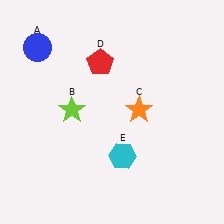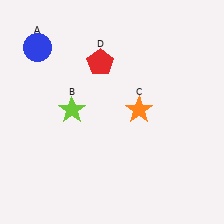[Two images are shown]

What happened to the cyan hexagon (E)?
The cyan hexagon (E) was removed in Image 2. It was in the bottom-right area of Image 1.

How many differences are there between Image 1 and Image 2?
There is 1 difference between the two images.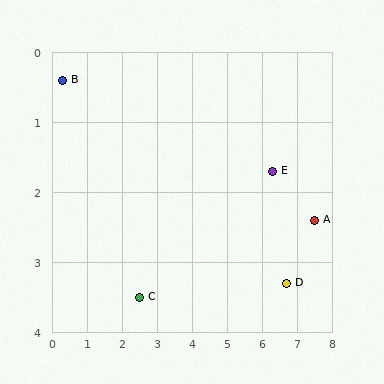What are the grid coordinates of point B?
Point B is at approximately (0.3, 0.4).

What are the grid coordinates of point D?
Point D is at approximately (6.7, 3.3).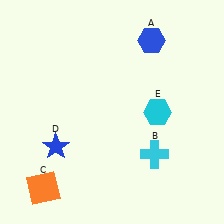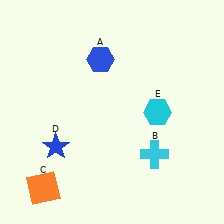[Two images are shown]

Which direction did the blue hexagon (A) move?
The blue hexagon (A) moved left.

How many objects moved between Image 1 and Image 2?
1 object moved between the two images.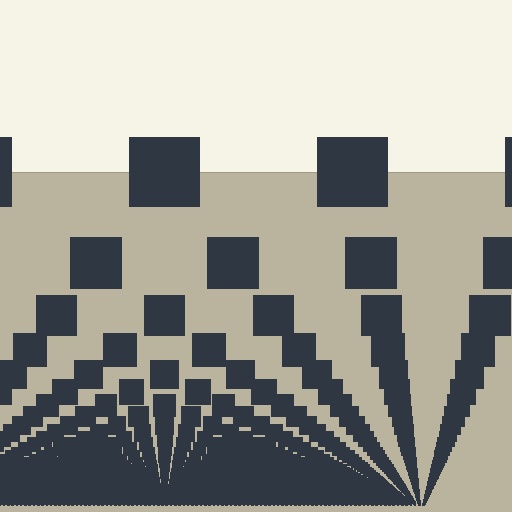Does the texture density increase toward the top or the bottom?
Density increases toward the bottom.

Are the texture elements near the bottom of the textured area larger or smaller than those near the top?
Smaller. The gradient is inverted — elements near the bottom are smaller and denser.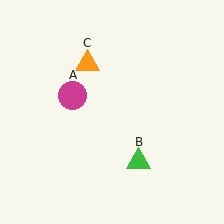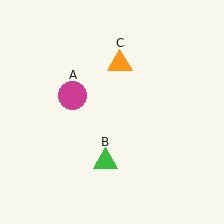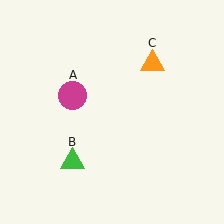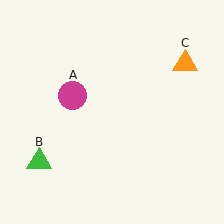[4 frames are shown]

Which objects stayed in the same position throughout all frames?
Magenta circle (object A) remained stationary.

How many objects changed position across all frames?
2 objects changed position: green triangle (object B), orange triangle (object C).